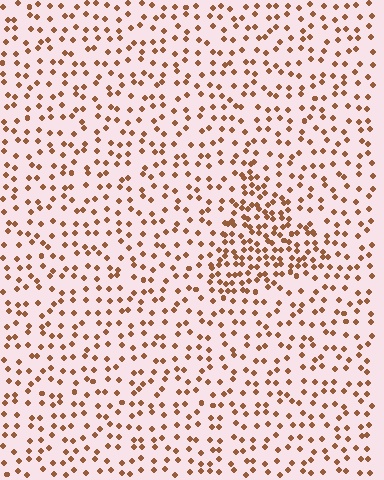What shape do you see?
I see a triangle.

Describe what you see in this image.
The image contains small brown elements arranged at two different densities. A triangle-shaped region is visible where the elements are more densely packed than the surrounding area.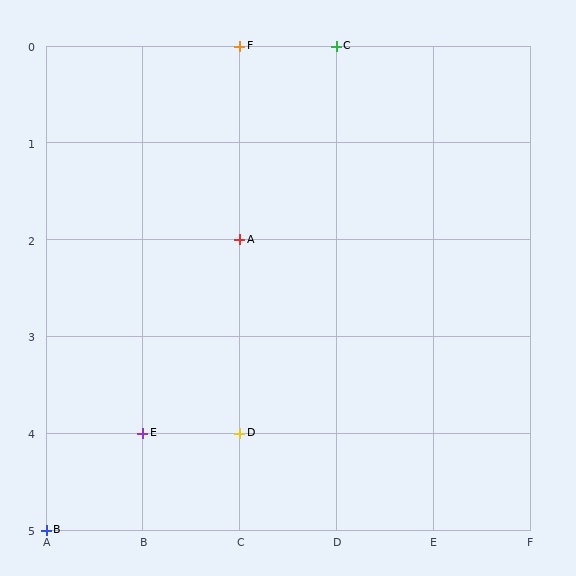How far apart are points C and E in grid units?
Points C and E are 2 columns and 4 rows apart (about 4.5 grid units diagonally).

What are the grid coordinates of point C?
Point C is at grid coordinates (D, 0).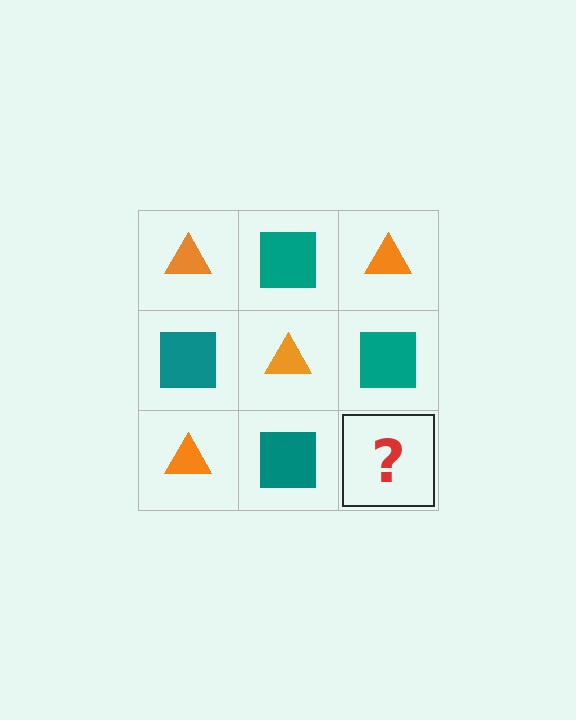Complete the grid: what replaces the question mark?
The question mark should be replaced with an orange triangle.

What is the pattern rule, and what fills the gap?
The rule is that it alternates orange triangle and teal square in a checkerboard pattern. The gap should be filled with an orange triangle.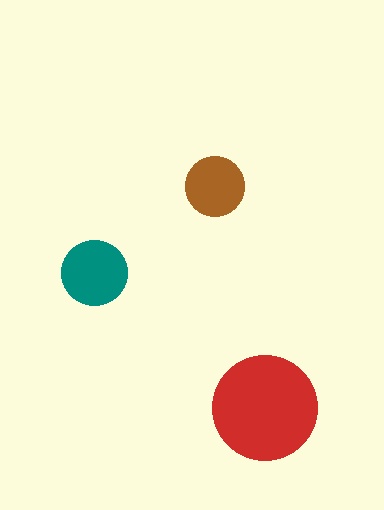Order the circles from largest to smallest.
the red one, the teal one, the brown one.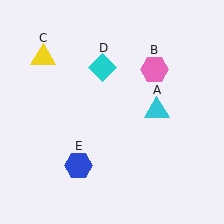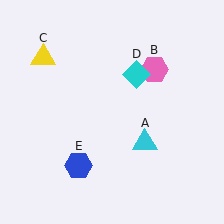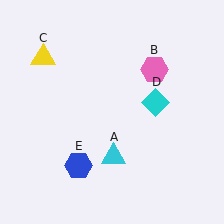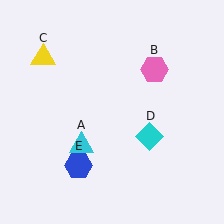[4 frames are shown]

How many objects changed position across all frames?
2 objects changed position: cyan triangle (object A), cyan diamond (object D).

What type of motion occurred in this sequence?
The cyan triangle (object A), cyan diamond (object D) rotated clockwise around the center of the scene.